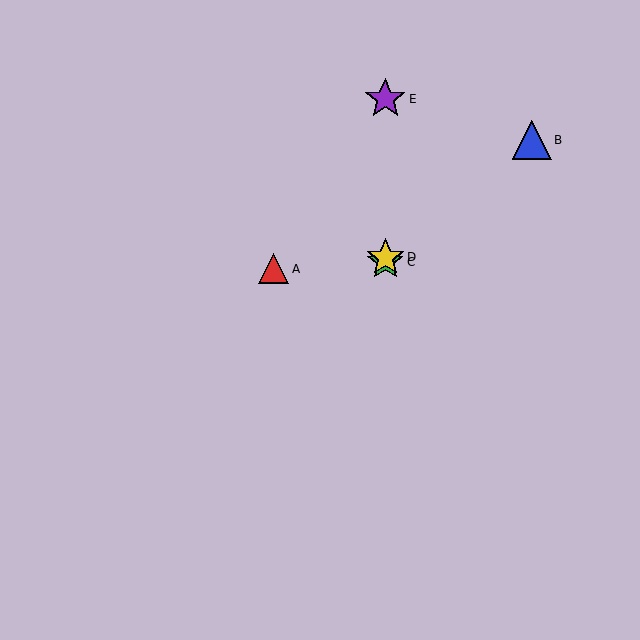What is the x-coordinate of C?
Object C is at x≈385.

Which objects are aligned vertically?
Objects C, D, E are aligned vertically.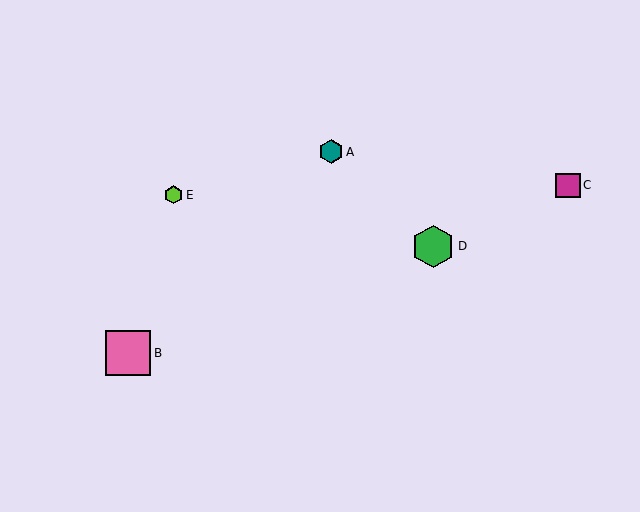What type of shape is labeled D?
Shape D is a green hexagon.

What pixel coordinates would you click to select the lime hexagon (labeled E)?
Click at (174, 195) to select the lime hexagon E.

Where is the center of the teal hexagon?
The center of the teal hexagon is at (331, 152).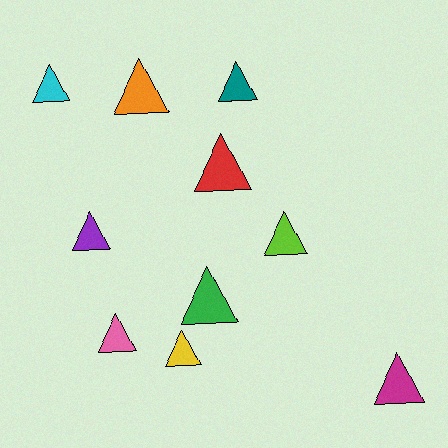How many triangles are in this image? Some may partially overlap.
There are 10 triangles.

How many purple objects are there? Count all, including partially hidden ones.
There is 1 purple object.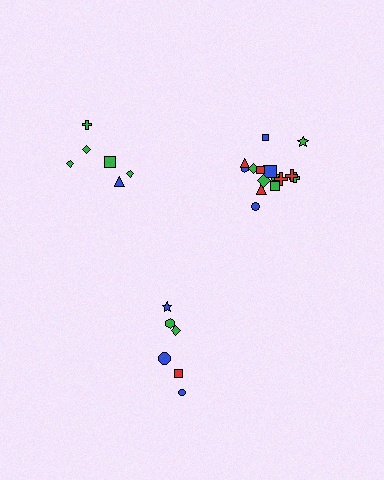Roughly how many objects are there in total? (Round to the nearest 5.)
Roughly 25 objects in total.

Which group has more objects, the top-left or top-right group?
The top-right group.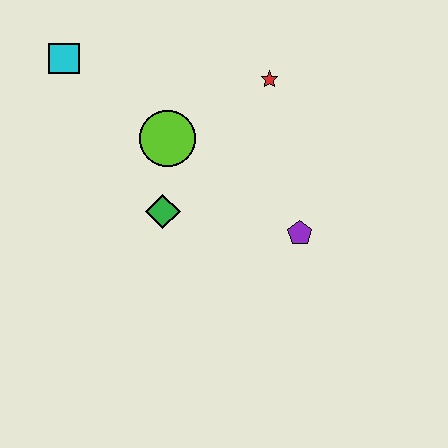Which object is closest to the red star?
The lime circle is closest to the red star.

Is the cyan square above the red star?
Yes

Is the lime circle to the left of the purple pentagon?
Yes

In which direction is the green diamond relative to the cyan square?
The green diamond is below the cyan square.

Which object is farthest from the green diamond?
The cyan square is farthest from the green diamond.